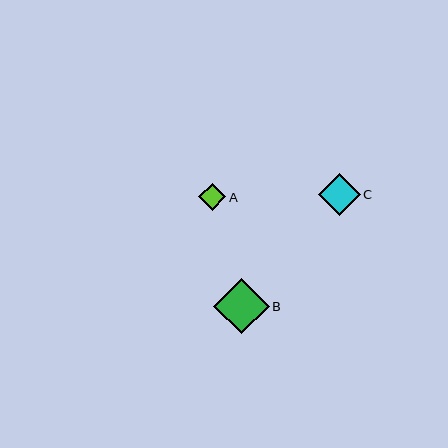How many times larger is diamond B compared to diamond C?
Diamond B is approximately 1.3 times the size of diamond C.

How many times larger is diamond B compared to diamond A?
Diamond B is approximately 2.1 times the size of diamond A.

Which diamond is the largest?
Diamond B is the largest with a size of approximately 55 pixels.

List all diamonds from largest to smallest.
From largest to smallest: B, C, A.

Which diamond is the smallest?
Diamond A is the smallest with a size of approximately 27 pixels.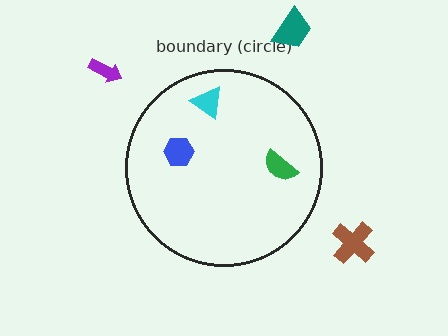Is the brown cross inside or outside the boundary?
Outside.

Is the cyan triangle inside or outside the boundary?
Inside.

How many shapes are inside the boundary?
3 inside, 3 outside.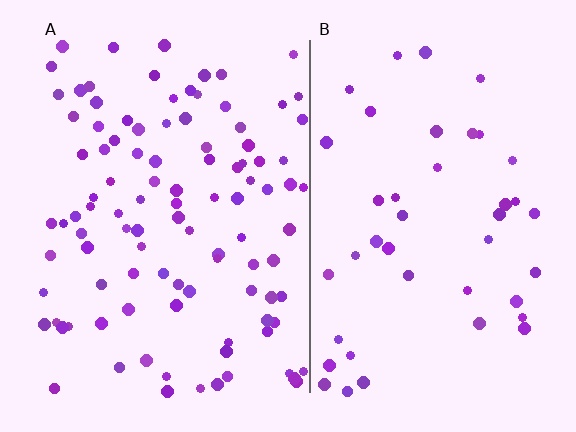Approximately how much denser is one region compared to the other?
Approximately 2.4× — region A over region B.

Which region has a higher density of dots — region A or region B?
A (the left).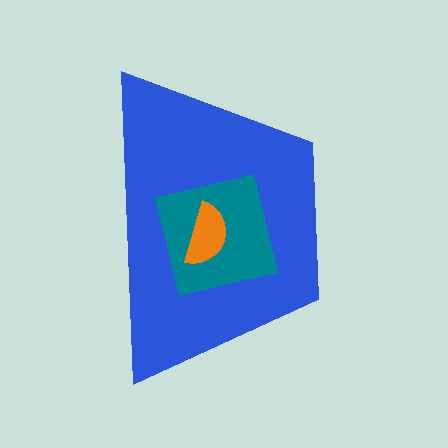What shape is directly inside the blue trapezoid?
The teal square.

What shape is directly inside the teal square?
The orange semicircle.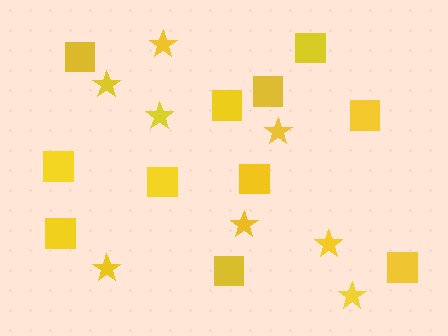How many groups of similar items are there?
There are 2 groups: one group of squares (11) and one group of stars (8).